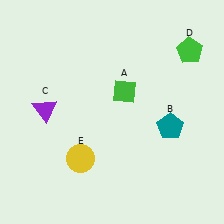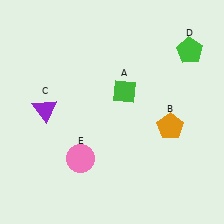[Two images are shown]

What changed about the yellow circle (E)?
In Image 1, E is yellow. In Image 2, it changed to pink.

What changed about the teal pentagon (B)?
In Image 1, B is teal. In Image 2, it changed to orange.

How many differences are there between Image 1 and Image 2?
There are 2 differences between the two images.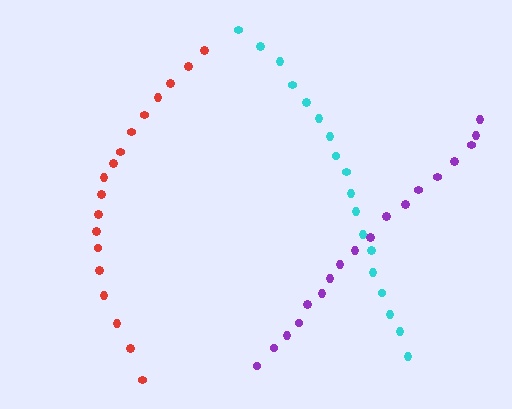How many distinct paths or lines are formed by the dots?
There are 3 distinct paths.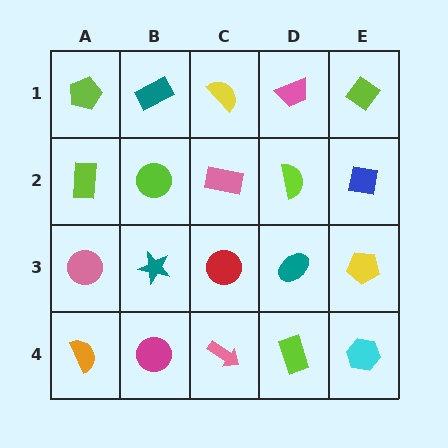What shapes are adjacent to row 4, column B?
A teal star (row 3, column B), an orange semicircle (row 4, column A), a pink arrow (row 4, column C).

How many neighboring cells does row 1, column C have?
3.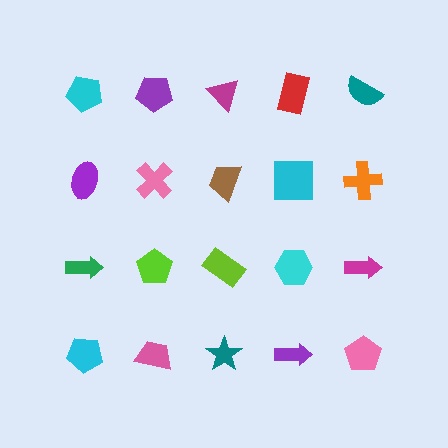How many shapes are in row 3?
5 shapes.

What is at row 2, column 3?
A brown trapezoid.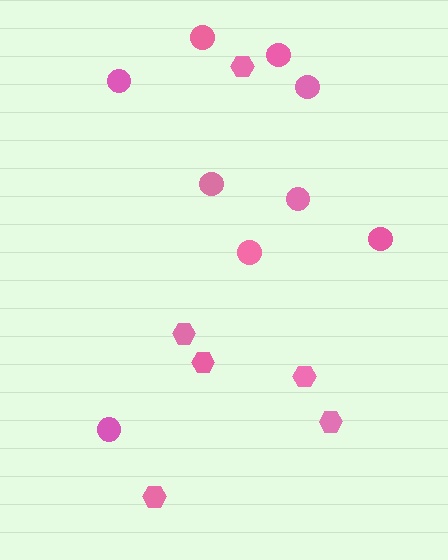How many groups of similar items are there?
There are 2 groups: one group of circles (9) and one group of hexagons (6).